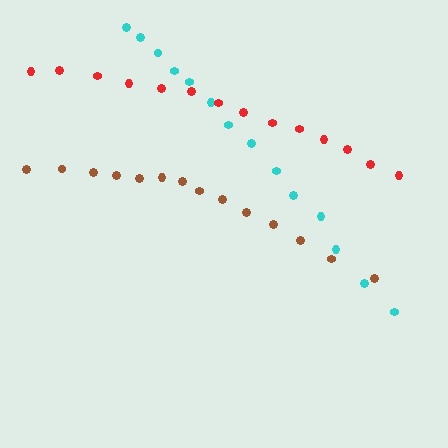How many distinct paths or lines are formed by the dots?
There are 3 distinct paths.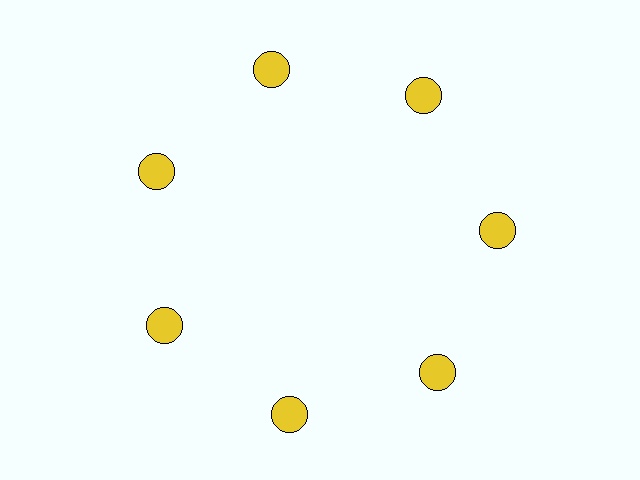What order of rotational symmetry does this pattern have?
This pattern has 7-fold rotational symmetry.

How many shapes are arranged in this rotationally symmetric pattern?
There are 7 shapes, arranged in 7 groups of 1.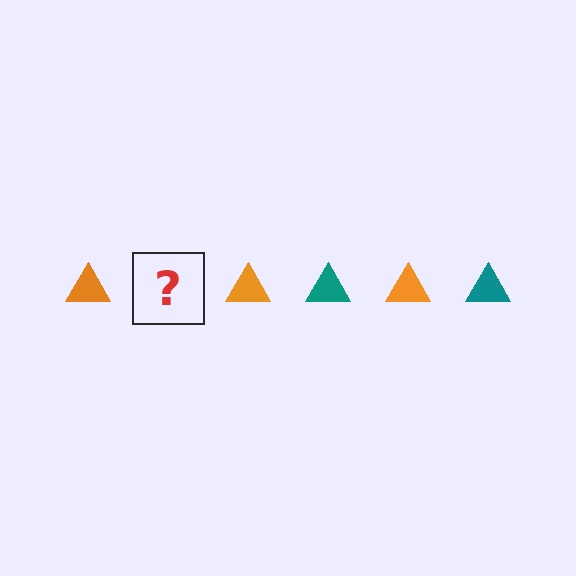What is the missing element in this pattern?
The missing element is a teal triangle.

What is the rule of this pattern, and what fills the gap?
The rule is that the pattern cycles through orange, teal triangles. The gap should be filled with a teal triangle.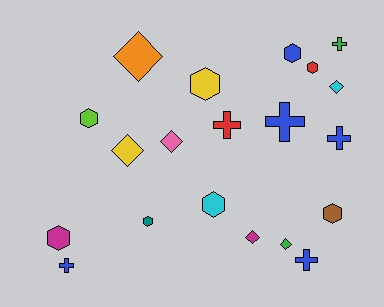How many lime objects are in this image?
There is 1 lime object.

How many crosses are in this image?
There are 6 crosses.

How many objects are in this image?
There are 20 objects.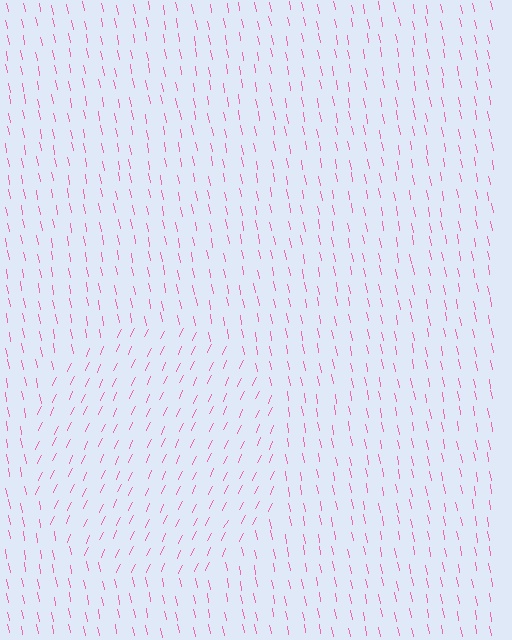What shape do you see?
I see a circle.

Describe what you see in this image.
The image is filled with small pink line segments. A circle region in the image has lines oriented differently from the surrounding lines, creating a visible texture boundary.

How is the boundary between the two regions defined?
The boundary is defined purely by a change in line orientation (approximately 36 degrees difference). All lines are the same color and thickness.